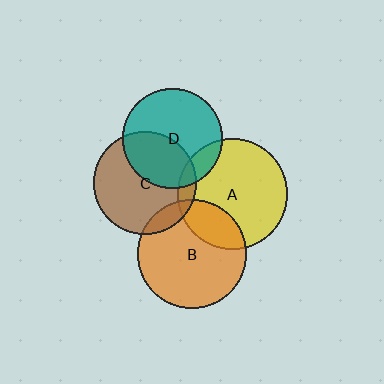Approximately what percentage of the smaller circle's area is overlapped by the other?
Approximately 40%.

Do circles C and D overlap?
Yes.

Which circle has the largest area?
Circle A (yellow).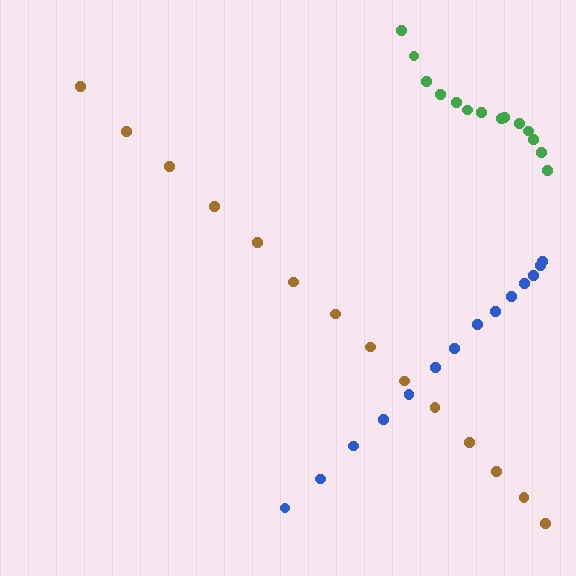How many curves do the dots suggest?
There are 3 distinct paths.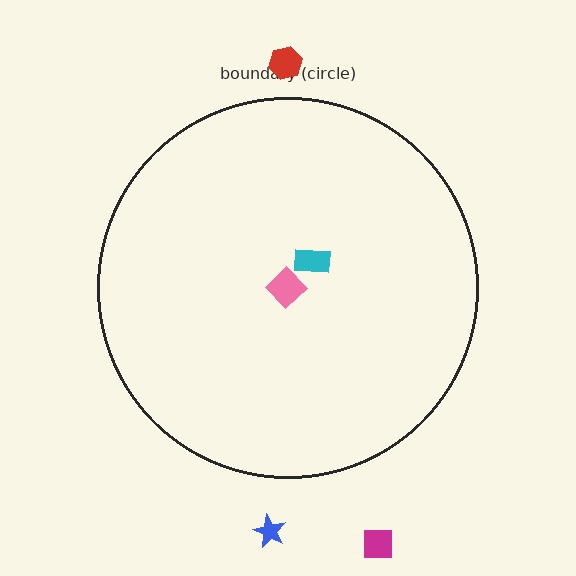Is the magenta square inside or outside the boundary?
Outside.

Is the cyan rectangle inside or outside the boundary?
Inside.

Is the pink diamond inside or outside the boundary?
Inside.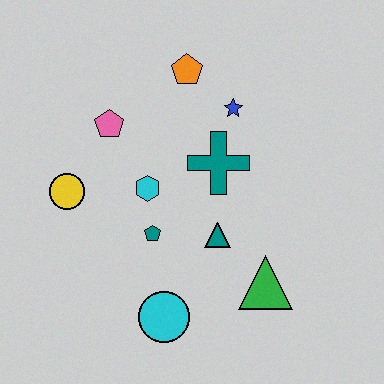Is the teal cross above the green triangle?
Yes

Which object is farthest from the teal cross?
The cyan circle is farthest from the teal cross.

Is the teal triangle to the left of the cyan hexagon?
No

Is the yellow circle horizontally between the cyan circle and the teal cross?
No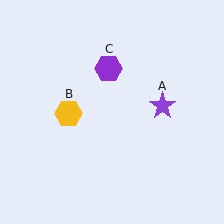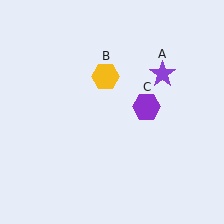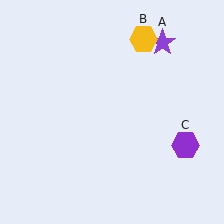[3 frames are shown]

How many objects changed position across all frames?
3 objects changed position: purple star (object A), yellow hexagon (object B), purple hexagon (object C).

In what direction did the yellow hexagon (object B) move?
The yellow hexagon (object B) moved up and to the right.